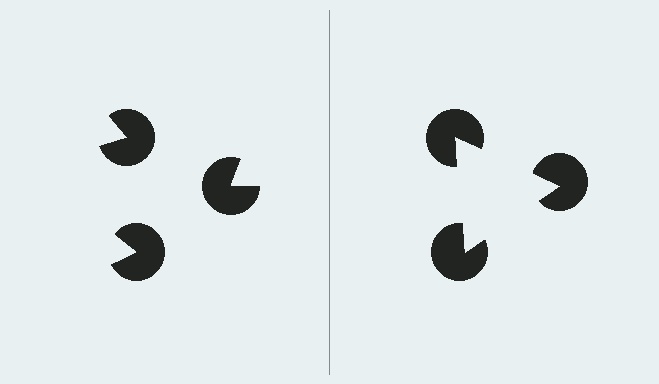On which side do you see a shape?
An illusory triangle appears on the right side. On the left side the wedge cuts are rotated, so no coherent shape forms.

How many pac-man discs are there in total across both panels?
6 — 3 on each side.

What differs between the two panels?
The pac-man discs are positioned identically on both sides; only the wedge orientations differ. On the right they align to a triangle; on the left they are misaligned.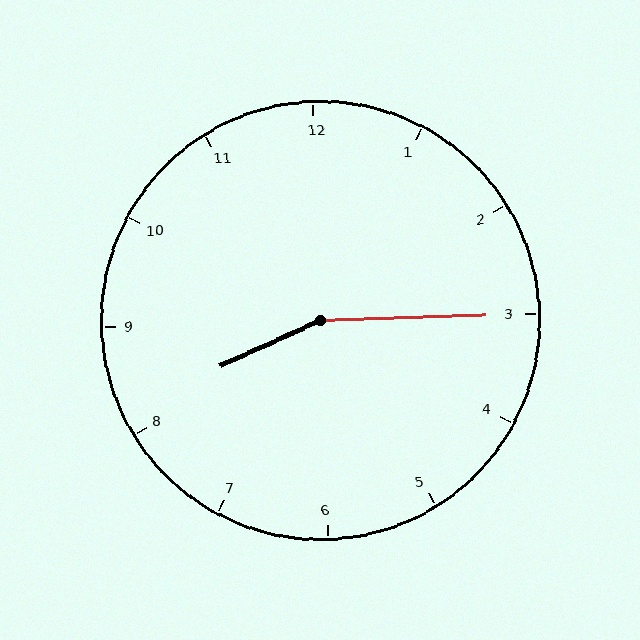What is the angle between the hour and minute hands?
Approximately 158 degrees.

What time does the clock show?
8:15.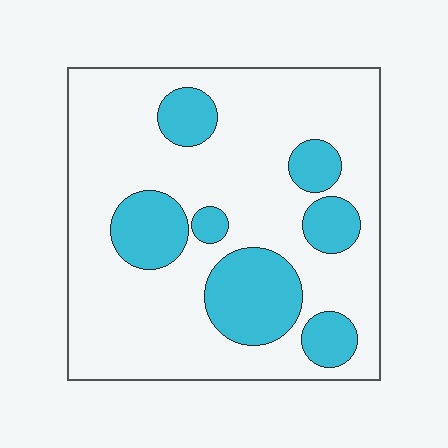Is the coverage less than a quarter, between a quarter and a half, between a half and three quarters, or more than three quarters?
Less than a quarter.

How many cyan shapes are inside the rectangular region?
7.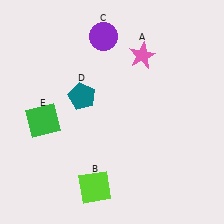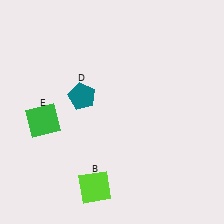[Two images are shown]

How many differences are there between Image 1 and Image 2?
There are 2 differences between the two images.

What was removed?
The pink star (A), the purple circle (C) were removed in Image 2.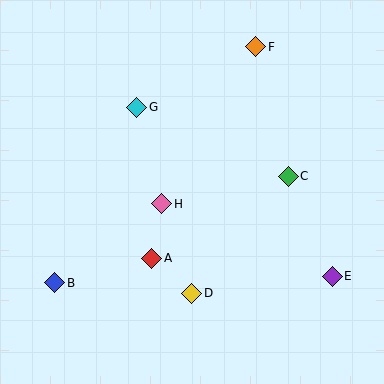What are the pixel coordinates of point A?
Point A is at (152, 259).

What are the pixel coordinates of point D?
Point D is at (192, 293).